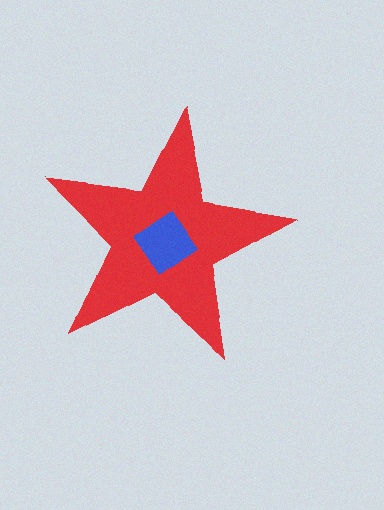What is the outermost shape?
The red star.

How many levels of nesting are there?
2.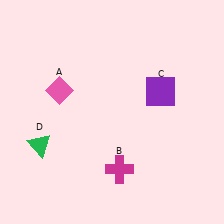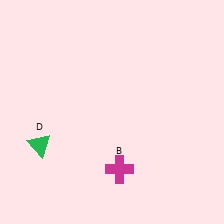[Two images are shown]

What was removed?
The pink diamond (A), the purple square (C) were removed in Image 2.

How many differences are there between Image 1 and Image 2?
There are 2 differences between the two images.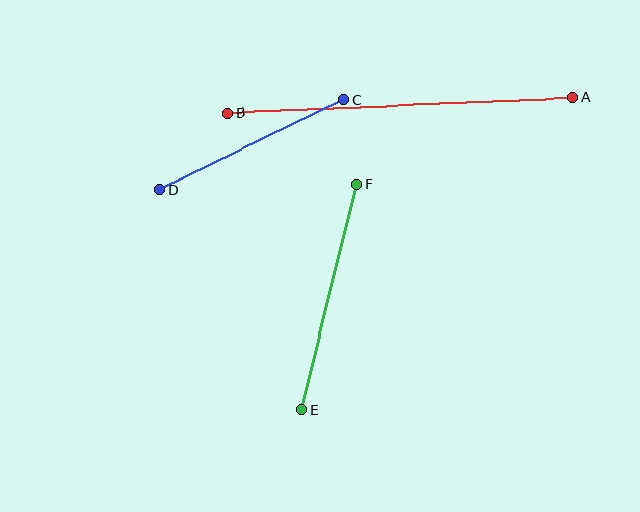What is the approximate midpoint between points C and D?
The midpoint is at approximately (252, 145) pixels.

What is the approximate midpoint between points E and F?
The midpoint is at approximately (329, 297) pixels.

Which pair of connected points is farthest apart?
Points A and B are farthest apart.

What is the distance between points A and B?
The distance is approximately 345 pixels.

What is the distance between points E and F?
The distance is approximately 232 pixels.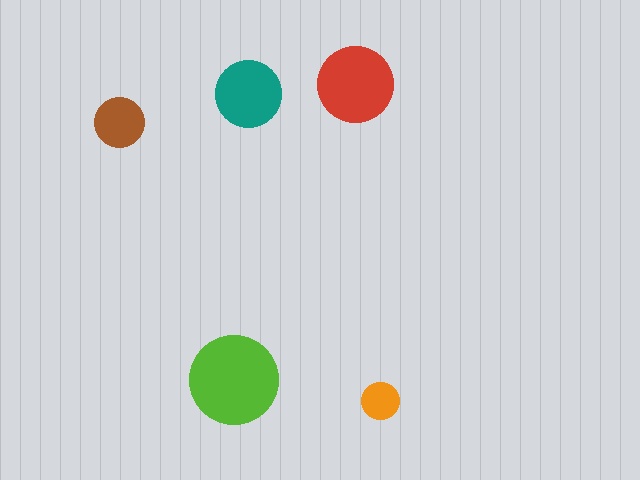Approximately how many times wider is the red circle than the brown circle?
About 1.5 times wider.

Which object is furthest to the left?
The brown circle is leftmost.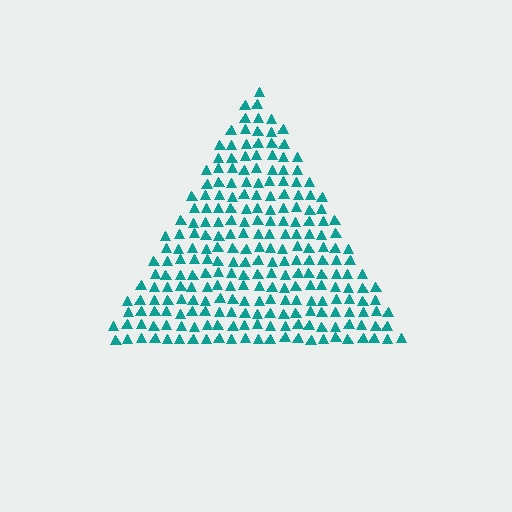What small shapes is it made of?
It is made of small triangles.